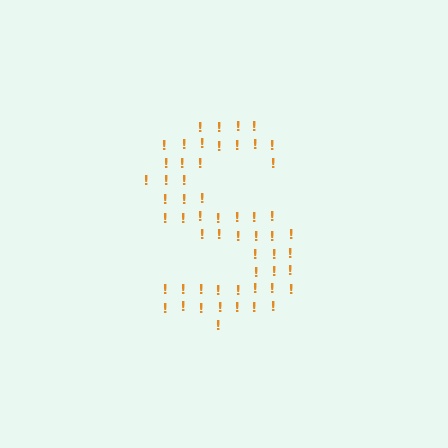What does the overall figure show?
The overall figure shows the letter S.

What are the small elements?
The small elements are exclamation marks.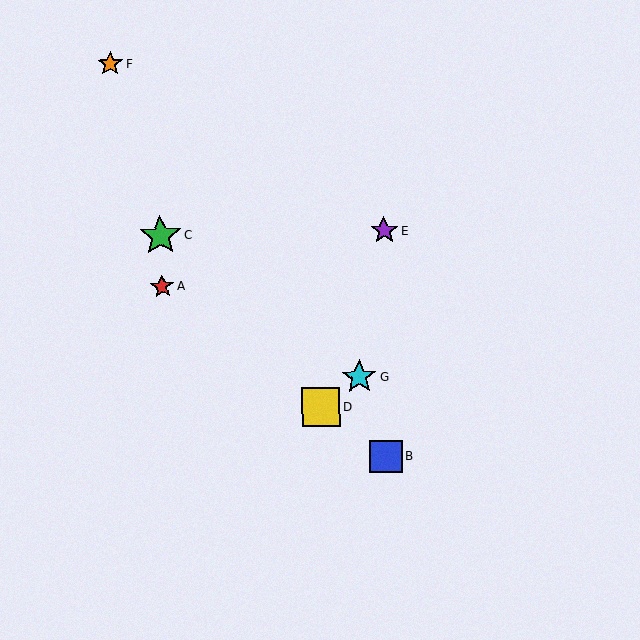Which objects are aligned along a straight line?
Objects A, B, D are aligned along a straight line.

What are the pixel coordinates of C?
Object C is at (160, 236).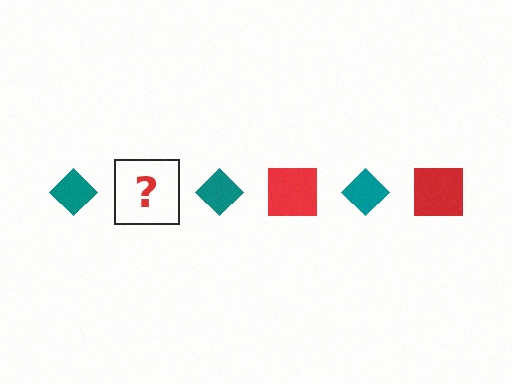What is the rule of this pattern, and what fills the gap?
The rule is that the pattern alternates between teal diamond and red square. The gap should be filled with a red square.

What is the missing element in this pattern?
The missing element is a red square.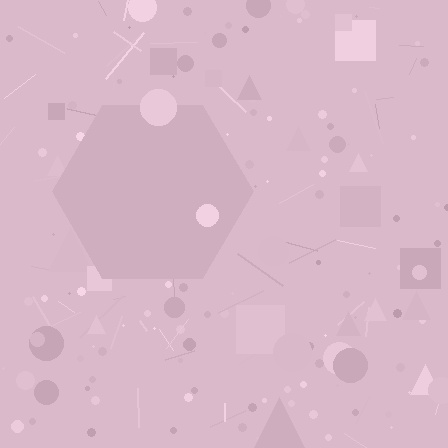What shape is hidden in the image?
A hexagon is hidden in the image.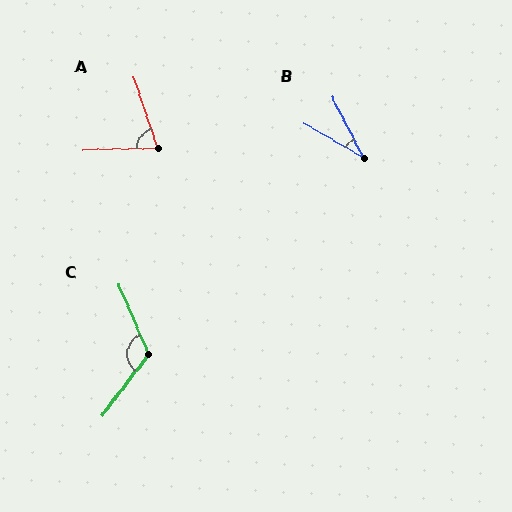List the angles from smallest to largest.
B (32°), A (72°), C (120°).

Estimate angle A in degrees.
Approximately 72 degrees.